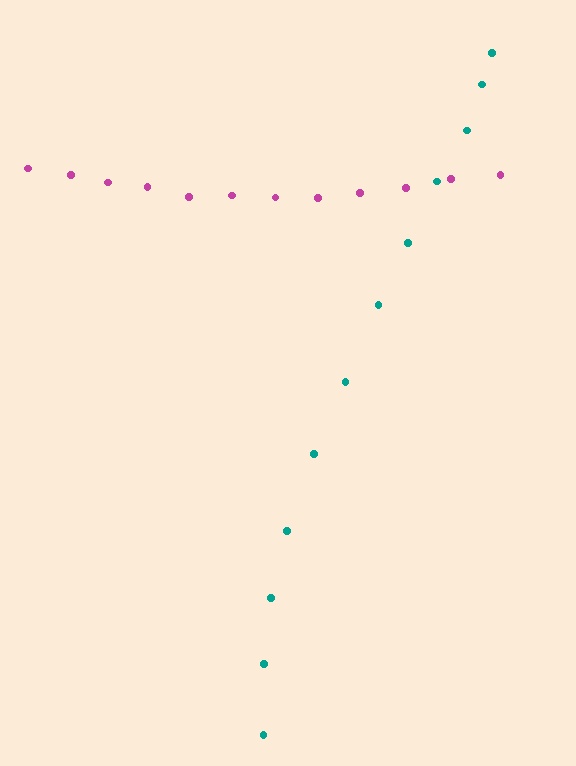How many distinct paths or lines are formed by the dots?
There are 2 distinct paths.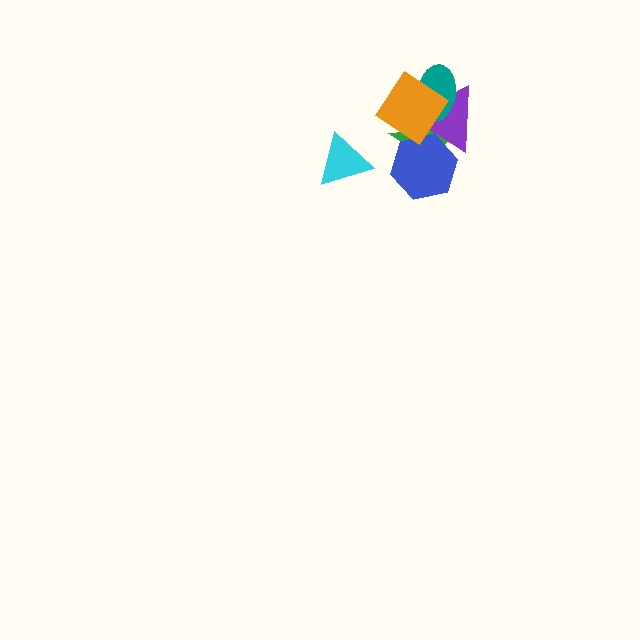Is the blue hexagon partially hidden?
Yes, it is partially covered by another shape.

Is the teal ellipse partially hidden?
Yes, it is partially covered by another shape.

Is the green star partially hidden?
Yes, it is partially covered by another shape.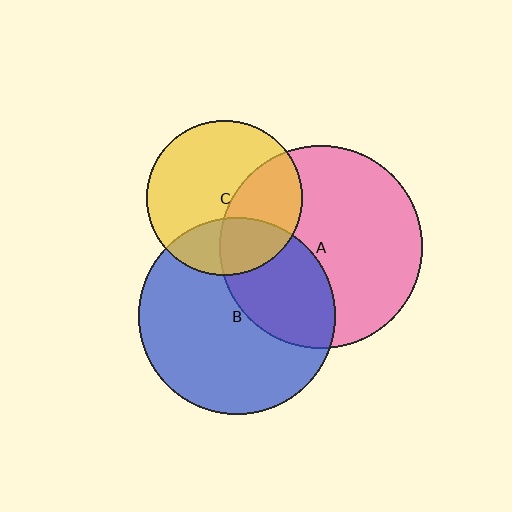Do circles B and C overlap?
Yes.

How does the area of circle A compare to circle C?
Approximately 1.7 times.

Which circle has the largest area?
Circle A (pink).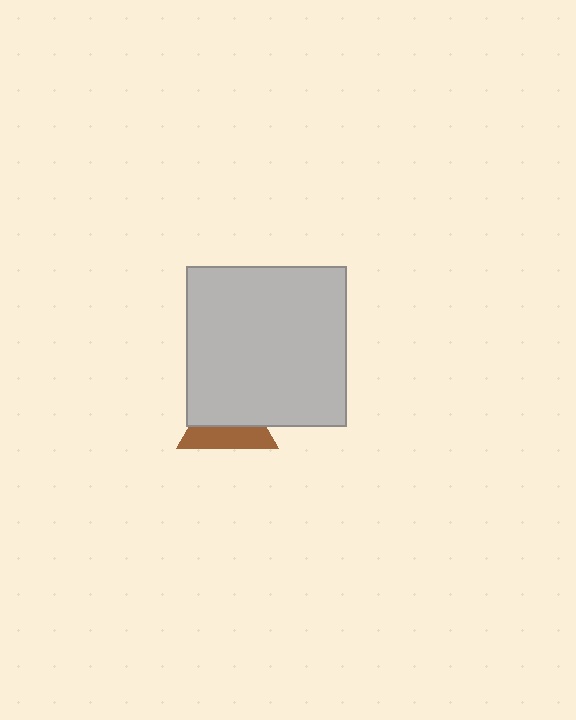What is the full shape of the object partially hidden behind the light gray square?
The partially hidden object is a brown triangle.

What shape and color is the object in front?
The object in front is a light gray square.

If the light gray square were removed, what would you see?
You would see the complete brown triangle.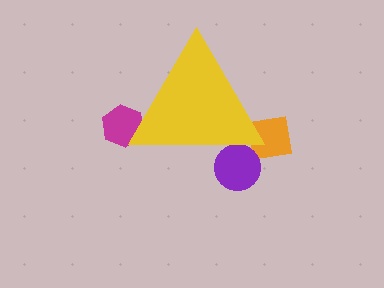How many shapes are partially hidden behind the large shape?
3 shapes are partially hidden.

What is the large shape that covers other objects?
A yellow triangle.